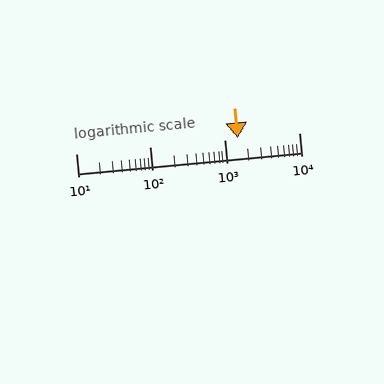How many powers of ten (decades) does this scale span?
The scale spans 3 decades, from 10 to 10000.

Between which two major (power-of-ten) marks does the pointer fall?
The pointer is between 1000 and 10000.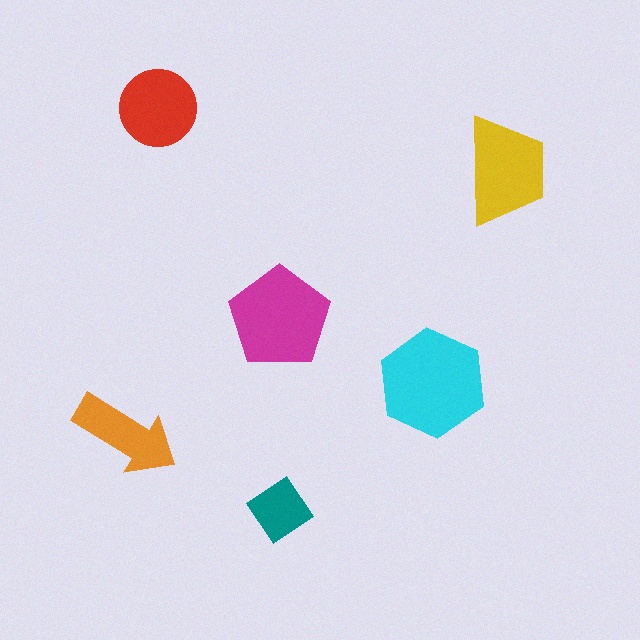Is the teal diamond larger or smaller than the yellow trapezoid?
Smaller.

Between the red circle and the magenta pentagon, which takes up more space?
The magenta pentagon.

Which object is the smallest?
The teal diamond.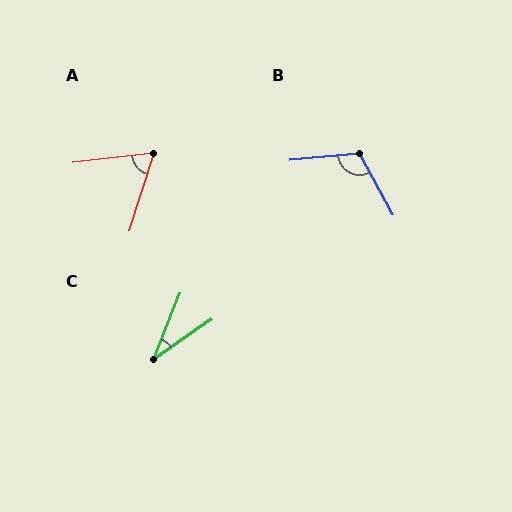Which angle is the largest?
B, at approximately 113 degrees.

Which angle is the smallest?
C, at approximately 34 degrees.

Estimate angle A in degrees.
Approximately 66 degrees.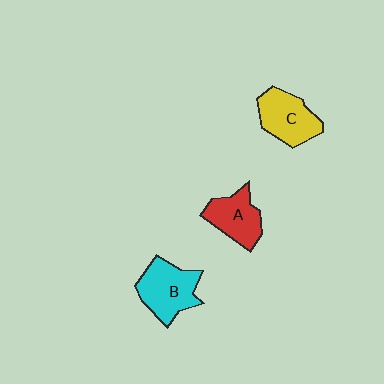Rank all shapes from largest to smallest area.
From largest to smallest: B (cyan), C (yellow), A (red).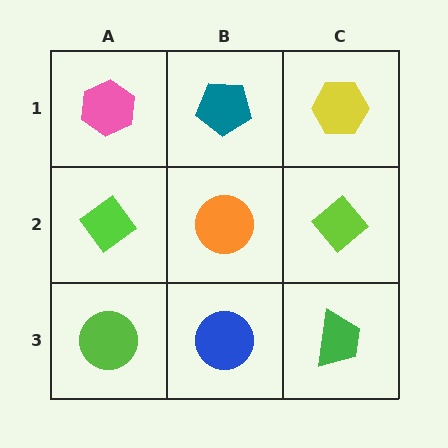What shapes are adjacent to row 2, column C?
A yellow hexagon (row 1, column C), a green trapezoid (row 3, column C), an orange circle (row 2, column B).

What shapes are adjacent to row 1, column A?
A lime diamond (row 2, column A), a teal pentagon (row 1, column B).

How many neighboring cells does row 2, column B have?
4.